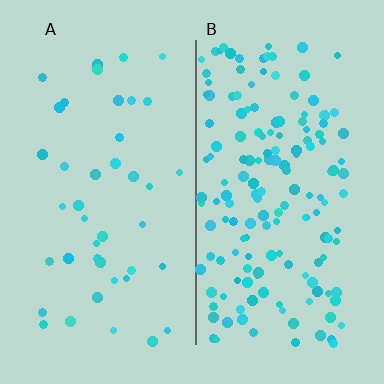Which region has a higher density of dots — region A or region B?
B (the right).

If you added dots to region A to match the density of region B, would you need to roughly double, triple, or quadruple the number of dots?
Approximately quadruple.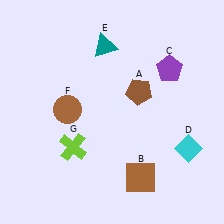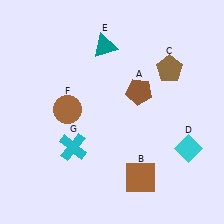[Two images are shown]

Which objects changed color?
C changed from purple to brown. G changed from lime to cyan.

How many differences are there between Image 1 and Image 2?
There are 2 differences between the two images.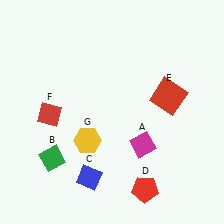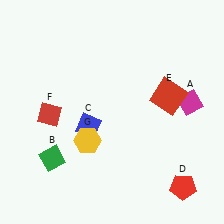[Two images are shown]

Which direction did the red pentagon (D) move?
The red pentagon (D) moved right.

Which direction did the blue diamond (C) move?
The blue diamond (C) moved up.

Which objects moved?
The objects that moved are: the magenta diamond (A), the blue diamond (C), the red pentagon (D).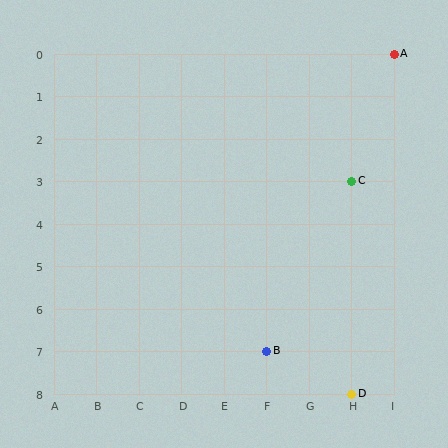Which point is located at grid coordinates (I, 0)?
Point A is at (I, 0).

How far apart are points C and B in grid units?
Points C and B are 2 columns and 4 rows apart (about 4.5 grid units diagonally).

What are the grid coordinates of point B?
Point B is at grid coordinates (F, 7).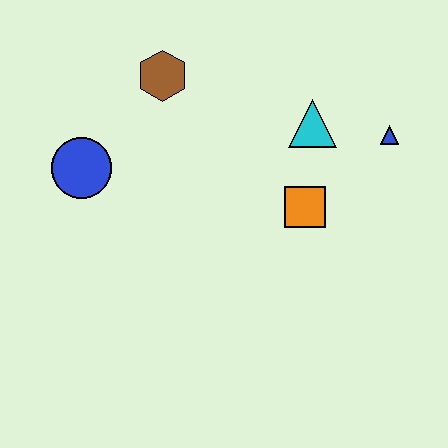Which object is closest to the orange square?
The cyan triangle is closest to the orange square.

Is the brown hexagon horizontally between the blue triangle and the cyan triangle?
No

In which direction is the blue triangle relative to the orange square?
The blue triangle is to the right of the orange square.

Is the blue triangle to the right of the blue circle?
Yes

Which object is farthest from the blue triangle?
The blue circle is farthest from the blue triangle.